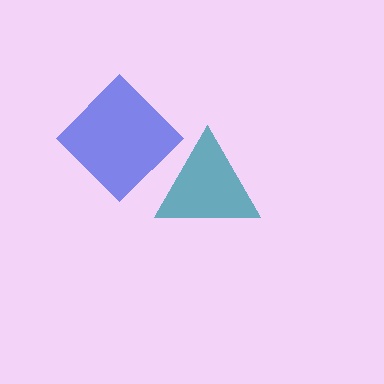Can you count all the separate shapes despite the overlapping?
Yes, there are 2 separate shapes.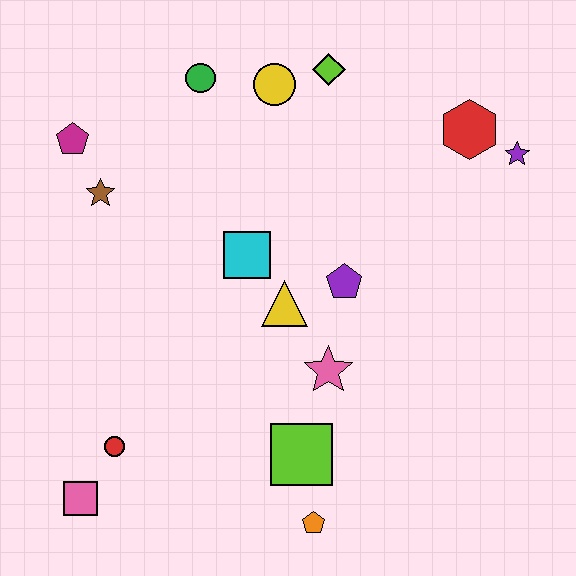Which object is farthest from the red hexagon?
The pink square is farthest from the red hexagon.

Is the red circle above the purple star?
No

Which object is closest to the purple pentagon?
The yellow triangle is closest to the purple pentagon.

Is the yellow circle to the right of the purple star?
No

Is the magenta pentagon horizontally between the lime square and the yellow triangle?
No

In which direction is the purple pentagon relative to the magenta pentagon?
The purple pentagon is to the right of the magenta pentagon.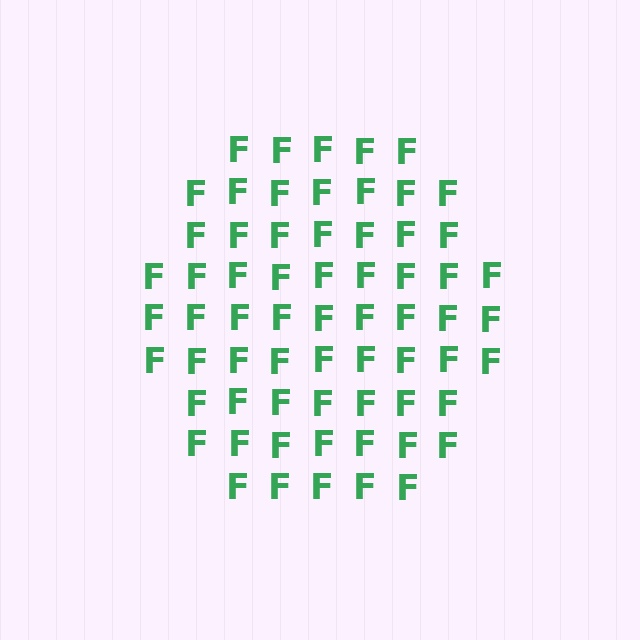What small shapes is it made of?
It is made of small letter F's.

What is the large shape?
The large shape is a hexagon.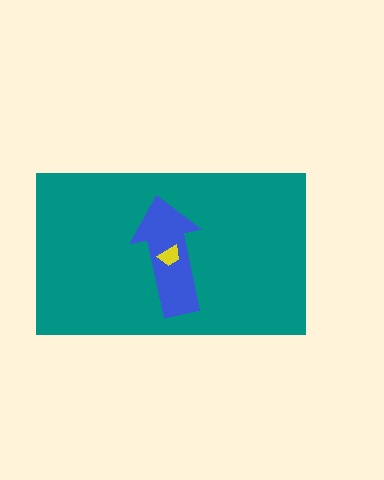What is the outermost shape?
The teal rectangle.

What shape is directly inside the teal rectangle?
The blue arrow.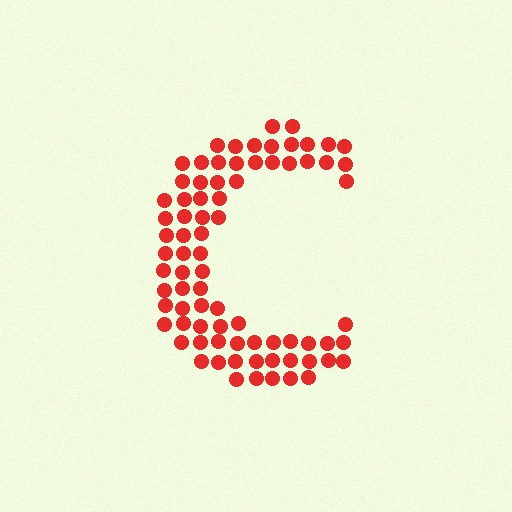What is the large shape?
The large shape is the letter C.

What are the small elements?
The small elements are circles.